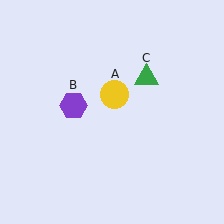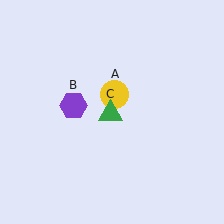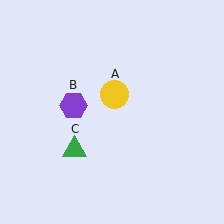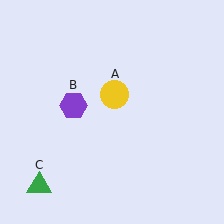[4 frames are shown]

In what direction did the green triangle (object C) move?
The green triangle (object C) moved down and to the left.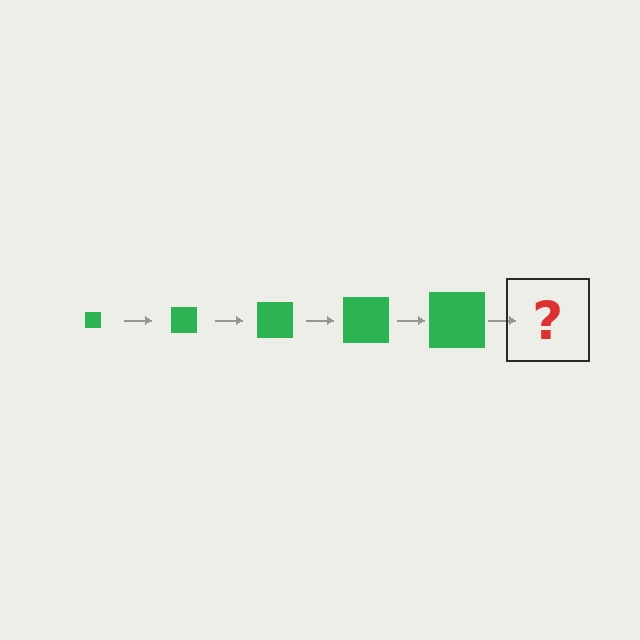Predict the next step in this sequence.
The next step is a green square, larger than the previous one.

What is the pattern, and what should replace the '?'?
The pattern is that the square gets progressively larger each step. The '?' should be a green square, larger than the previous one.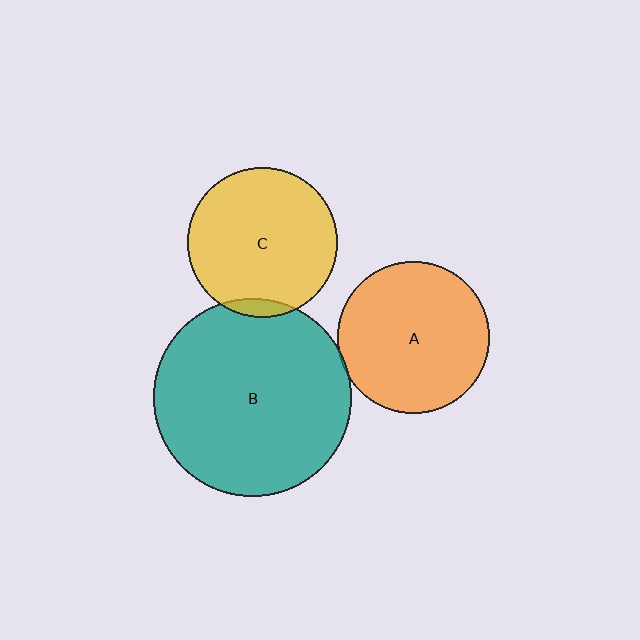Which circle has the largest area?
Circle B (teal).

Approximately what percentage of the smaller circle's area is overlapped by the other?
Approximately 5%.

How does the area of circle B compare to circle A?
Approximately 1.7 times.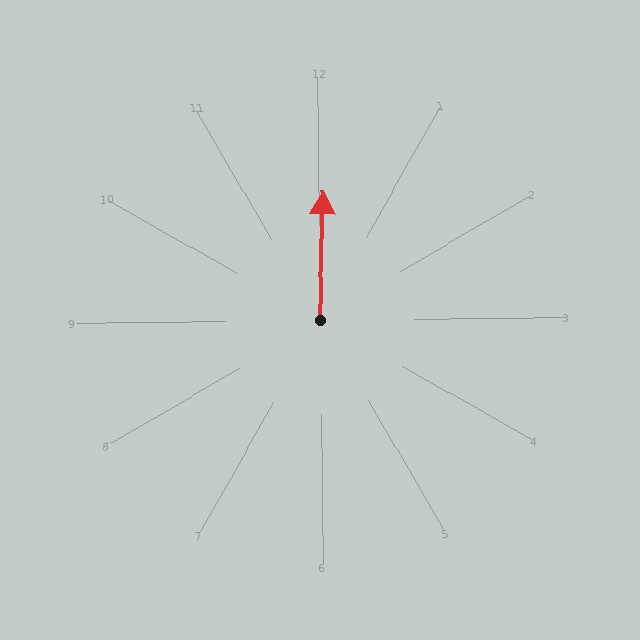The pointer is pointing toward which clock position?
Roughly 12 o'clock.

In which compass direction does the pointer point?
North.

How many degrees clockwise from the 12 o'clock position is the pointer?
Approximately 2 degrees.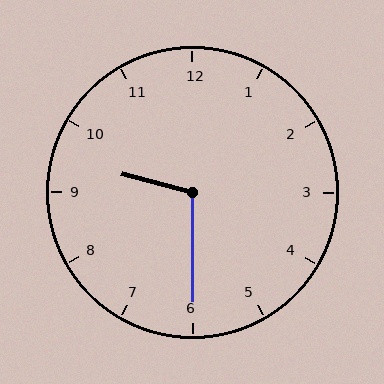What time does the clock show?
9:30.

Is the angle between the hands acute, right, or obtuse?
It is obtuse.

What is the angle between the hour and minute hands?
Approximately 105 degrees.